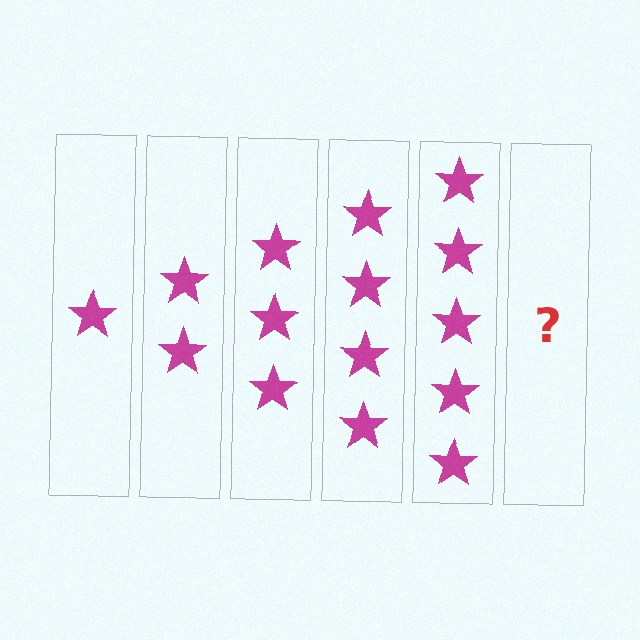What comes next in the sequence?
The next element should be 6 stars.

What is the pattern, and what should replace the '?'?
The pattern is that each step adds one more star. The '?' should be 6 stars.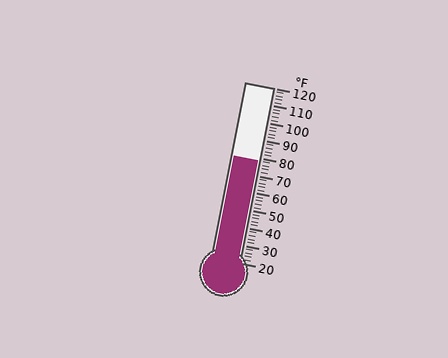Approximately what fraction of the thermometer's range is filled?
The thermometer is filled to approximately 60% of its range.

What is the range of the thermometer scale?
The thermometer scale ranges from 20°F to 120°F.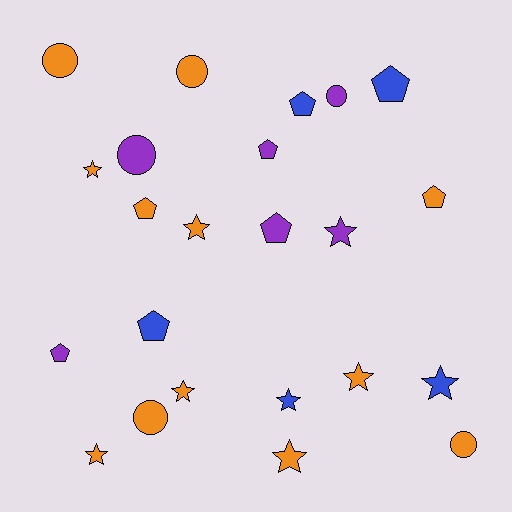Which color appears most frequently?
Orange, with 12 objects.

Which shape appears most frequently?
Star, with 9 objects.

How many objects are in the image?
There are 23 objects.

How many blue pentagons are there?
There are 3 blue pentagons.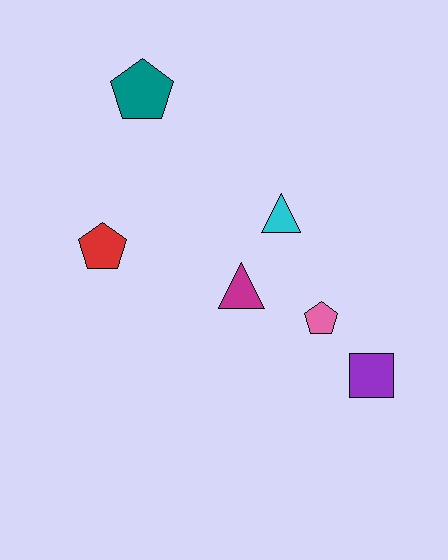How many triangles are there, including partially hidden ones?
There are 2 triangles.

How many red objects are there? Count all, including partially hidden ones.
There is 1 red object.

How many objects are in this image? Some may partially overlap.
There are 6 objects.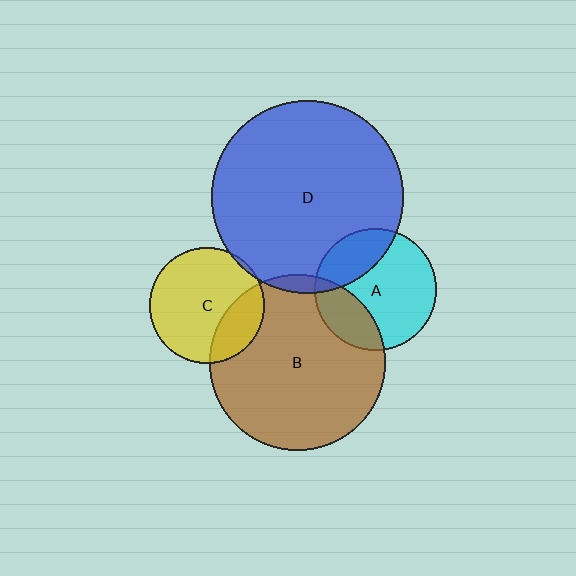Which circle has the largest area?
Circle D (blue).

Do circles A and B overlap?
Yes.